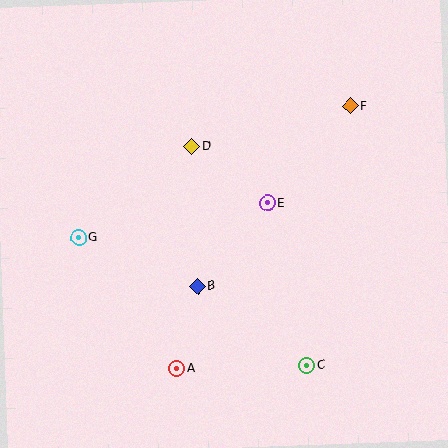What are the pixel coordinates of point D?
Point D is at (192, 146).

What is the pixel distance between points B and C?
The distance between B and C is 135 pixels.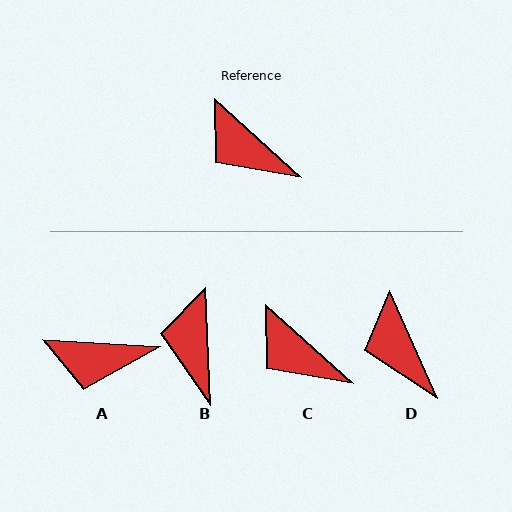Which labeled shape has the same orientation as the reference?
C.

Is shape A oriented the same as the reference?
No, it is off by about 39 degrees.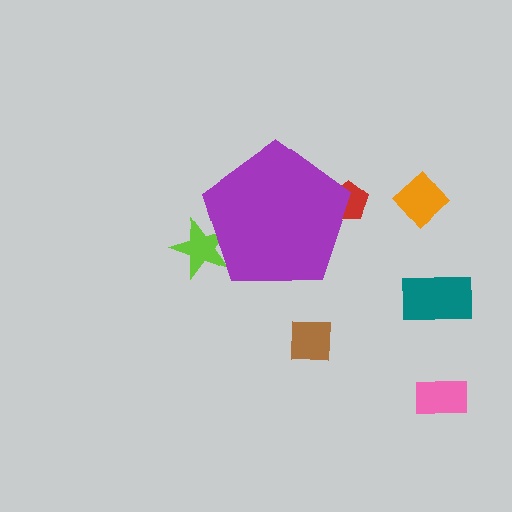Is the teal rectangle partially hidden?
No, the teal rectangle is fully visible.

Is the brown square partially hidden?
No, the brown square is fully visible.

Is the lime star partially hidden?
Yes, the lime star is partially hidden behind the purple pentagon.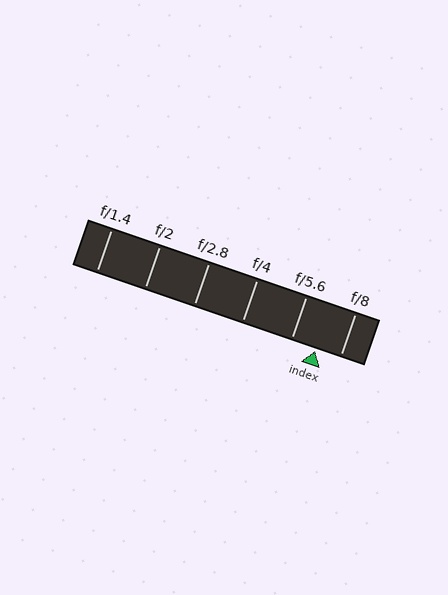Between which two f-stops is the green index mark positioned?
The index mark is between f/5.6 and f/8.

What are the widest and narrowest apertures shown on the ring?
The widest aperture shown is f/1.4 and the narrowest is f/8.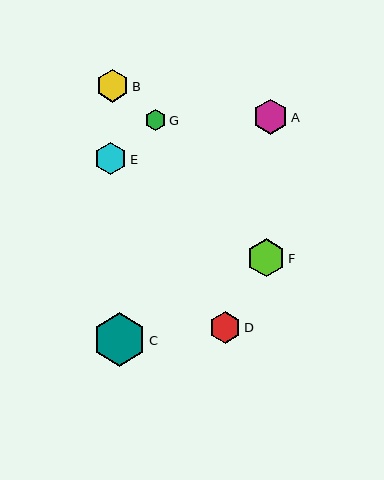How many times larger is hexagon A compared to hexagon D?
Hexagon A is approximately 1.1 times the size of hexagon D.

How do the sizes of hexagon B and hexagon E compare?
Hexagon B and hexagon E are approximately the same size.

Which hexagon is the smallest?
Hexagon G is the smallest with a size of approximately 21 pixels.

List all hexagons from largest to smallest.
From largest to smallest: C, F, A, B, E, D, G.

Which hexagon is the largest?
Hexagon C is the largest with a size of approximately 53 pixels.